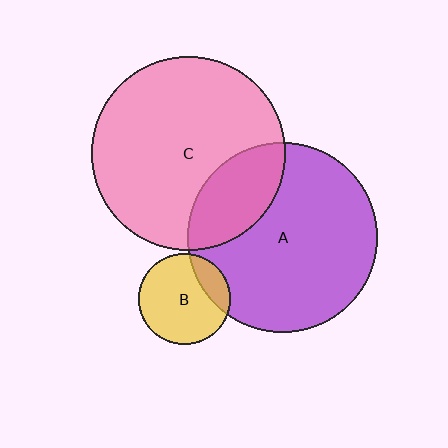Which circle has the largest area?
Circle C (pink).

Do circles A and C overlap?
Yes.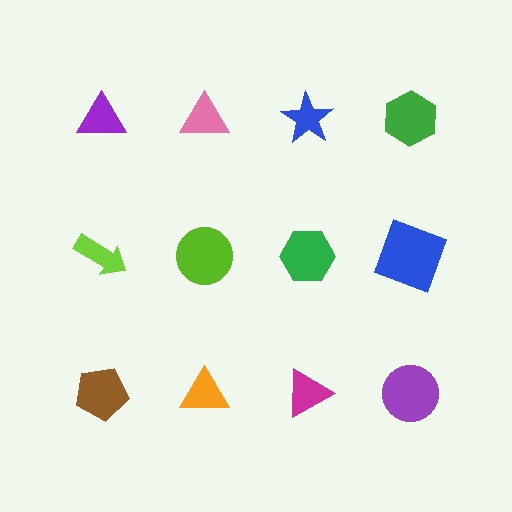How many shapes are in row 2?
4 shapes.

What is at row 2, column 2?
A lime circle.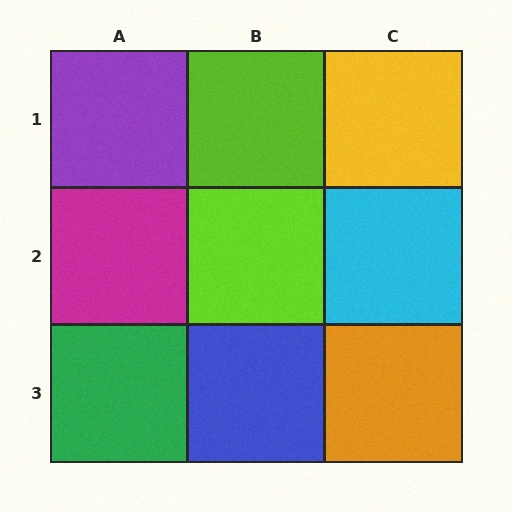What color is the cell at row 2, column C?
Cyan.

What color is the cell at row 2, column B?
Lime.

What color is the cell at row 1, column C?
Yellow.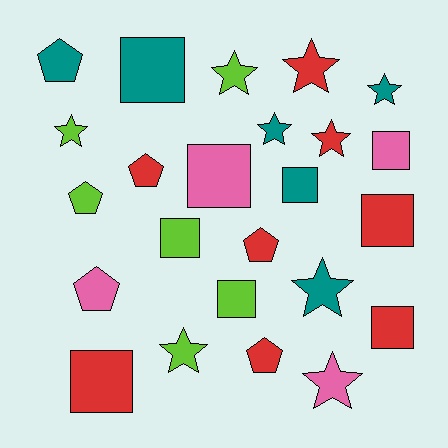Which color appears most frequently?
Red, with 8 objects.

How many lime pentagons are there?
There is 1 lime pentagon.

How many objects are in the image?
There are 24 objects.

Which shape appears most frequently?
Star, with 9 objects.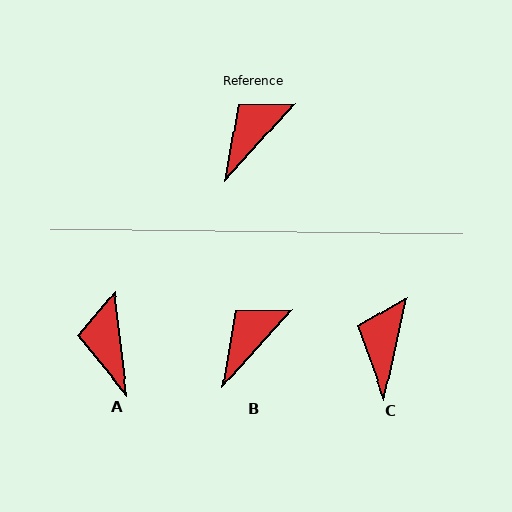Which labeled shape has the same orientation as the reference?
B.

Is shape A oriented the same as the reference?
No, it is off by about 49 degrees.